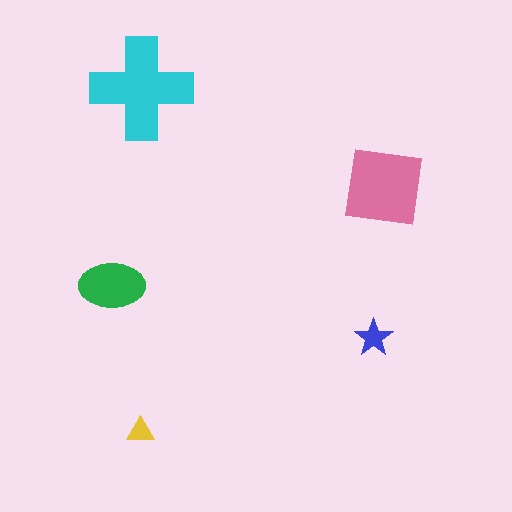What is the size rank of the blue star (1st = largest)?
4th.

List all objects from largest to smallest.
The cyan cross, the pink square, the green ellipse, the blue star, the yellow triangle.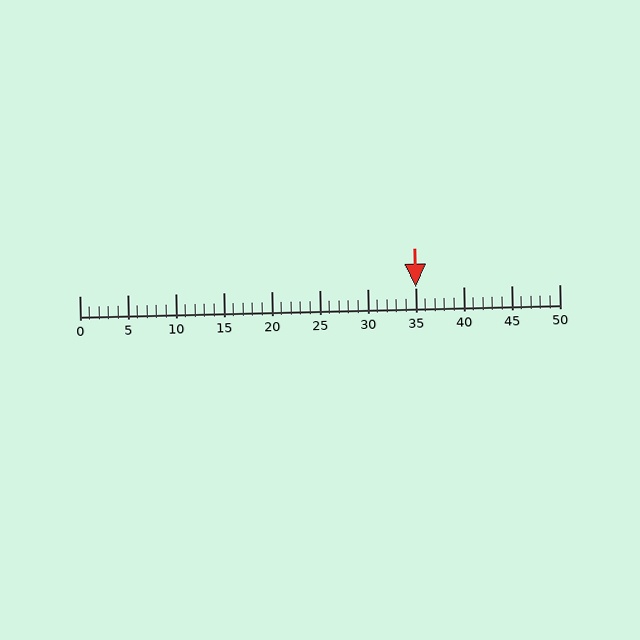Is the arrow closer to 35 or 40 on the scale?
The arrow is closer to 35.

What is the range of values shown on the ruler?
The ruler shows values from 0 to 50.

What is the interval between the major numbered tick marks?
The major tick marks are spaced 5 units apart.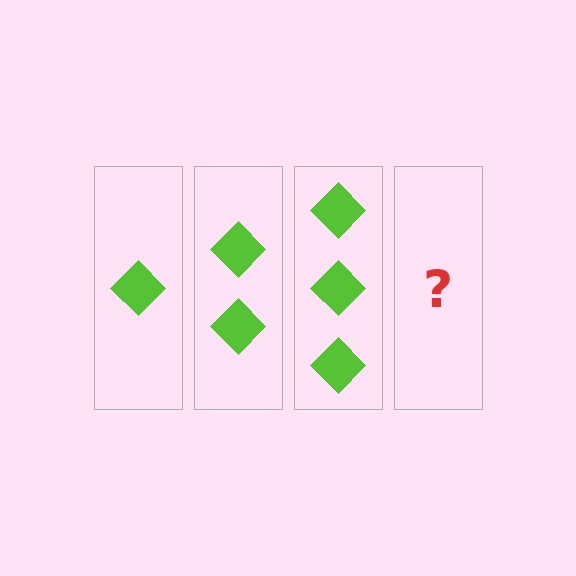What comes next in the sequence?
The next element should be 4 diamonds.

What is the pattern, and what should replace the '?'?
The pattern is that each step adds one more diamond. The '?' should be 4 diamonds.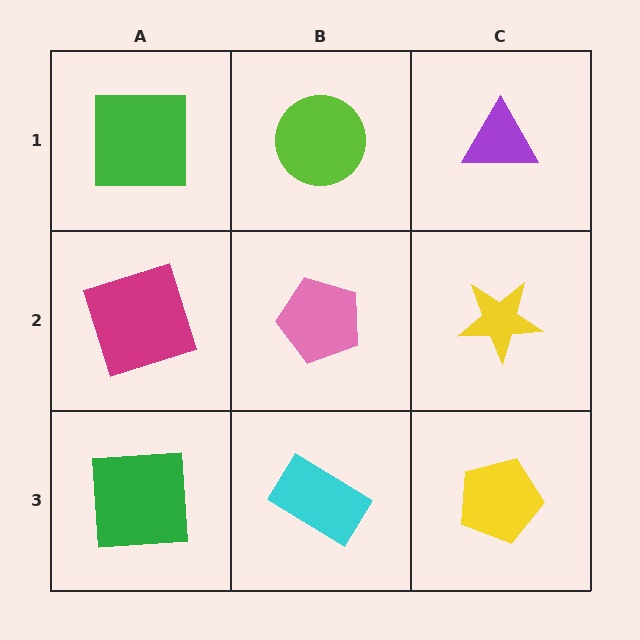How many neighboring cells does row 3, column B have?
3.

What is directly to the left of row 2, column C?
A pink pentagon.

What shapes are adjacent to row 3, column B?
A pink pentagon (row 2, column B), a green square (row 3, column A), a yellow pentagon (row 3, column C).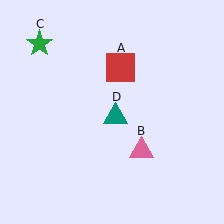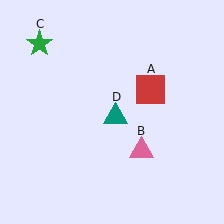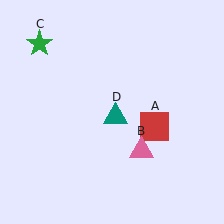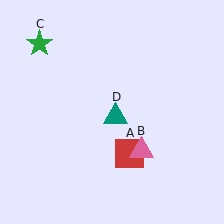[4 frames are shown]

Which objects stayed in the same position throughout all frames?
Pink triangle (object B) and green star (object C) and teal triangle (object D) remained stationary.